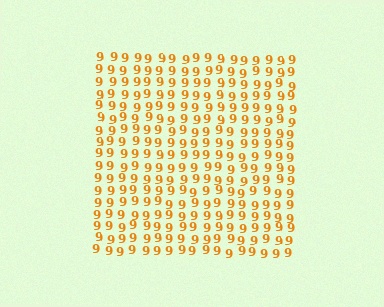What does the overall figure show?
The overall figure shows a square.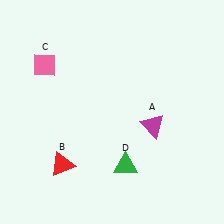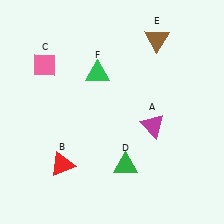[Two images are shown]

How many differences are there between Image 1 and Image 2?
There are 2 differences between the two images.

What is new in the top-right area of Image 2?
A brown triangle (E) was added in the top-right area of Image 2.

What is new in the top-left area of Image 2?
A green triangle (F) was added in the top-left area of Image 2.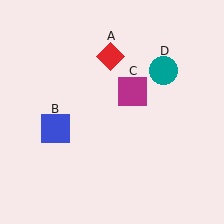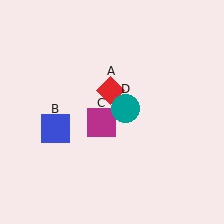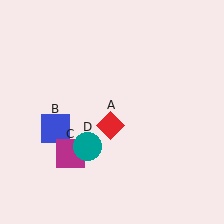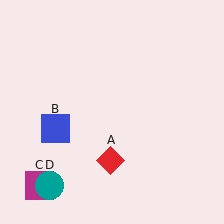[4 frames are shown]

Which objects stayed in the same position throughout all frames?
Blue square (object B) remained stationary.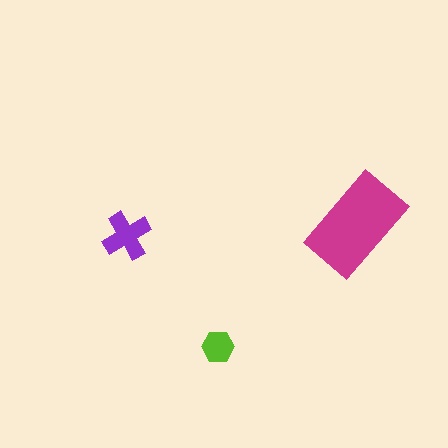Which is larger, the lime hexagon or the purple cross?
The purple cross.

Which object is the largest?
The magenta rectangle.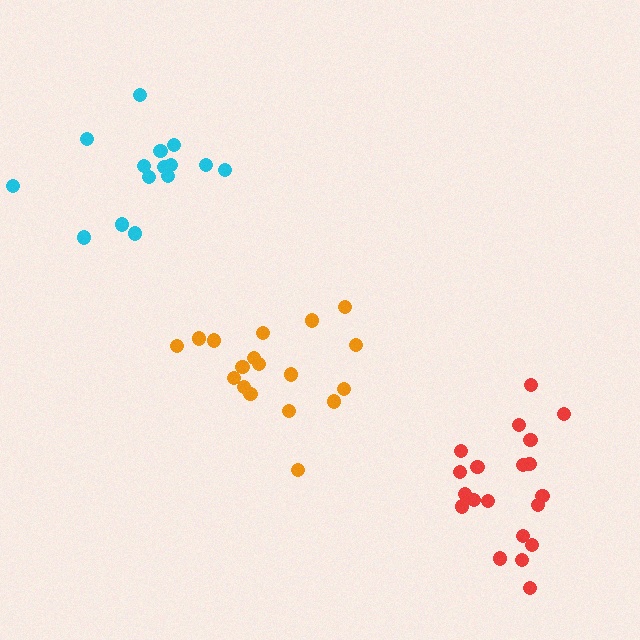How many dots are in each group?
Group 1: 18 dots, Group 2: 20 dots, Group 3: 15 dots (53 total).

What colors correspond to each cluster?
The clusters are colored: orange, red, cyan.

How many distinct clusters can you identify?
There are 3 distinct clusters.